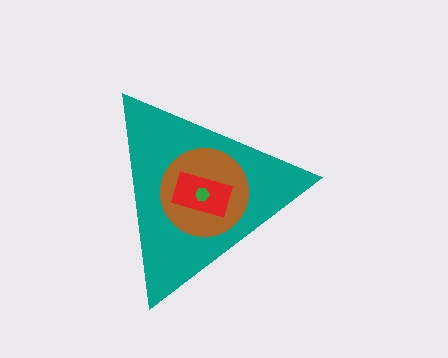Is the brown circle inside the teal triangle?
Yes.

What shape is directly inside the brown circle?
The red rectangle.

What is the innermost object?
The green hexagon.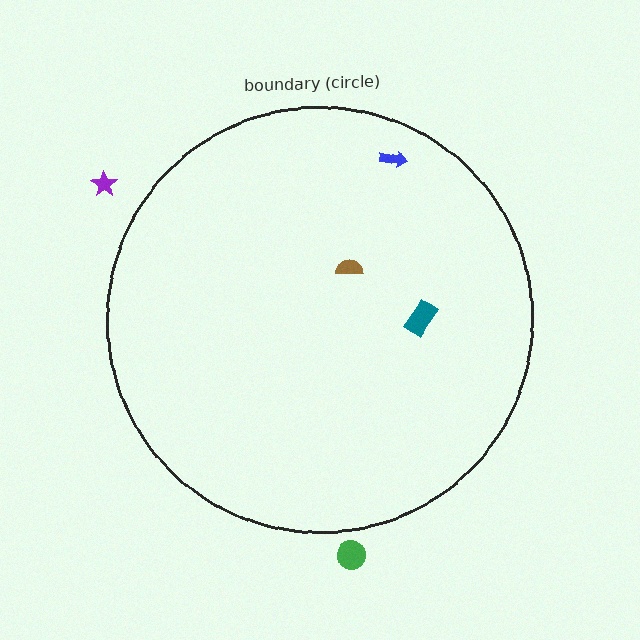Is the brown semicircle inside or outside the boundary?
Inside.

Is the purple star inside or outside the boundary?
Outside.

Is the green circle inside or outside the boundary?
Outside.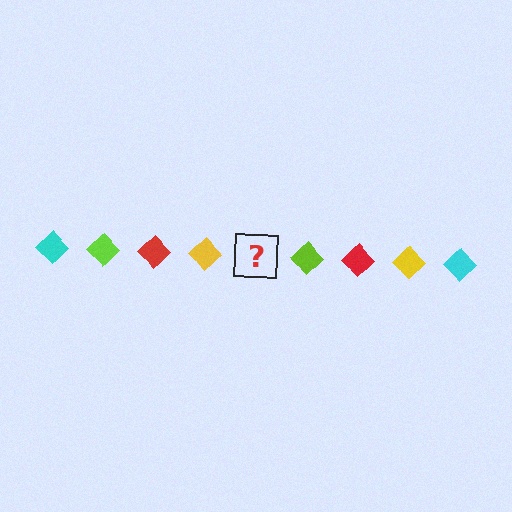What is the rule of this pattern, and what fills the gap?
The rule is that the pattern cycles through cyan, lime, red, yellow diamonds. The gap should be filled with a cyan diamond.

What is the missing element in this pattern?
The missing element is a cyan diamond.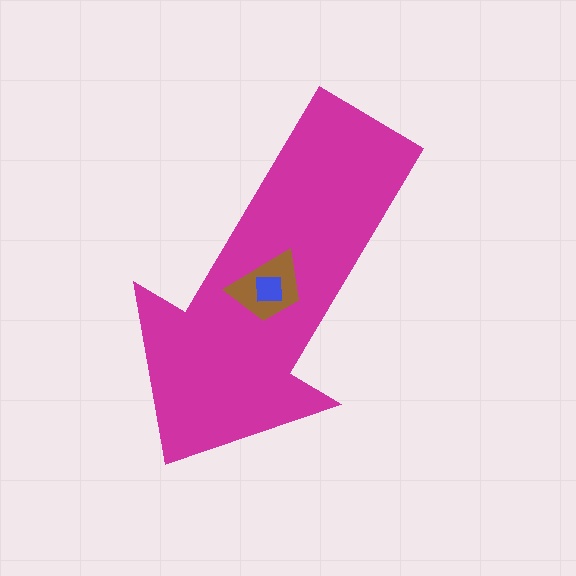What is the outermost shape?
The magenta arrow.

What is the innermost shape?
The blue square.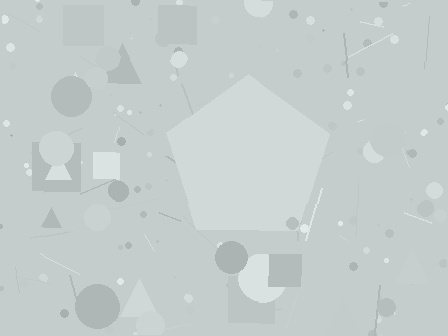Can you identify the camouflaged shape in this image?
The camouflaged shape is a pentagon.